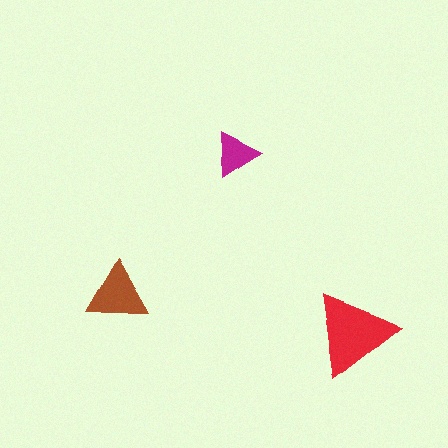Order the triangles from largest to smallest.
the red one, the brown one, the magenta one.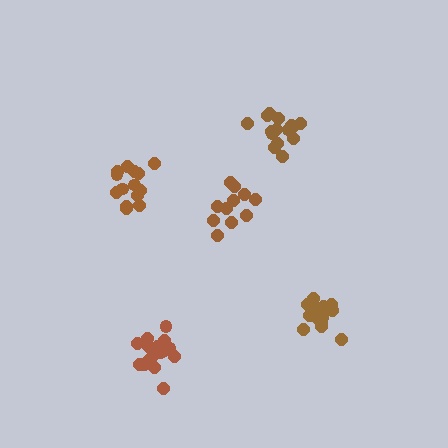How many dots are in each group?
Group 1: 14 dots, Group 2: 16 dots, Group 3: 12 dots, Group 4: 17 dots, Group 5: 15 dots (74 total).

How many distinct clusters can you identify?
There are 5 distinct clusters.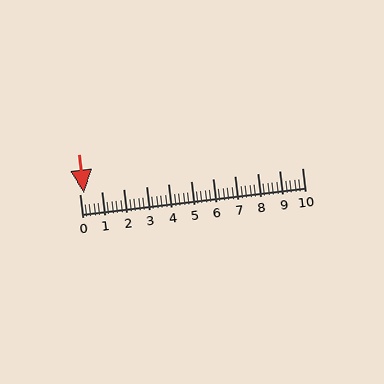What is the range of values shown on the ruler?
The ruler shows values from 0 to 10.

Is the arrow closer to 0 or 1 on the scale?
The arrow is closer to 0.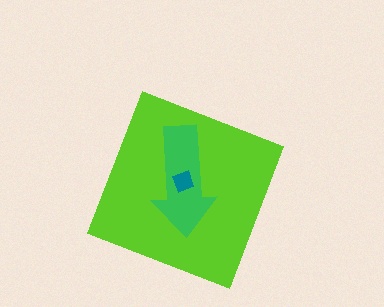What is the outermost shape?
The lime diamond.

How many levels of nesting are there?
3.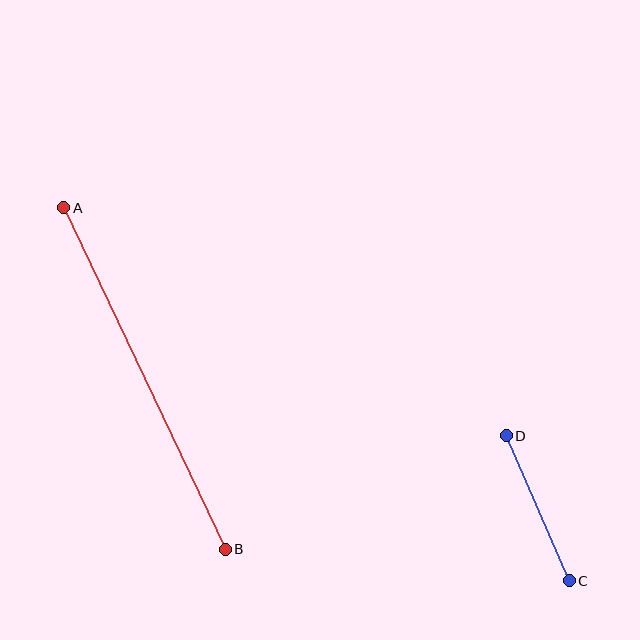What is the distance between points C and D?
The distance is approximately 158 pixels.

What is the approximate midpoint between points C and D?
The midpoint is at approximately (538, 508) pixels.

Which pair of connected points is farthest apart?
Points A and B are farthest apart.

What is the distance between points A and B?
The distance is approximately 378 pixels.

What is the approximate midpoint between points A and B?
The midpoint is at approximately (145, 379) pixels.